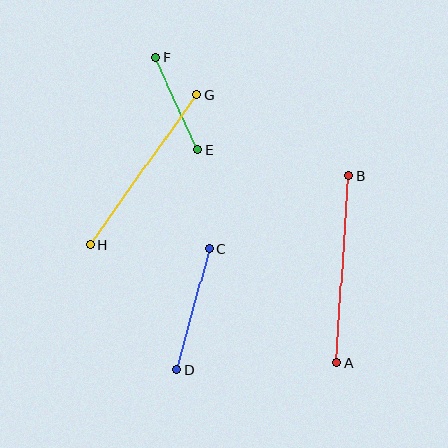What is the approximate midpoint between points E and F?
The midpoint is at approximately (177, 103) pixels.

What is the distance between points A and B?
The distance is approximately 187 pixels.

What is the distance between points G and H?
The distance is approximately 184 pixels.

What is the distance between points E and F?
The distance is approximately 101 pixels.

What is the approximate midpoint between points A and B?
The midpoint is at approximately (343, 269) pixels.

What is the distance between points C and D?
The distance is approximately 125 pixels.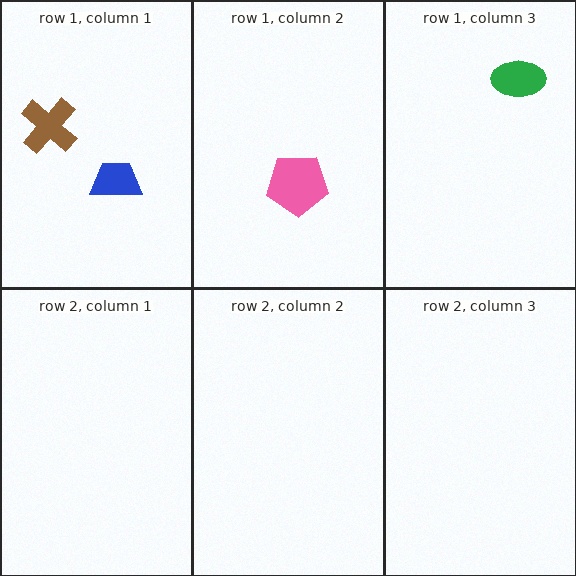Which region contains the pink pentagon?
The row 1, column 2 region.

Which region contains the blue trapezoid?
The row 1, column 1 region.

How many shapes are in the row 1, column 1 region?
2.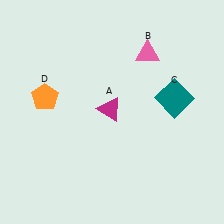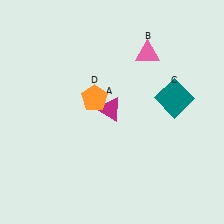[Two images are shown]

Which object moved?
The orange pentagon (D) moved right.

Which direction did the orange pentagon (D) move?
The orange pentagon (D) moved right.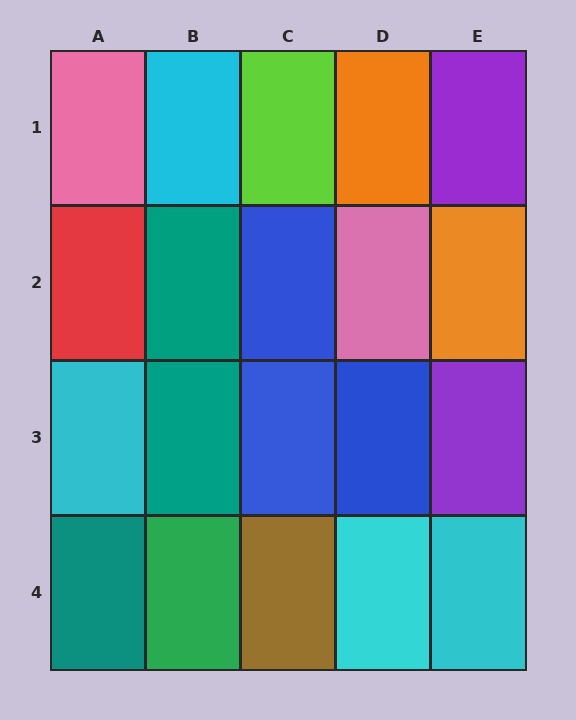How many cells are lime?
1 cell is lime.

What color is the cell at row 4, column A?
Teal.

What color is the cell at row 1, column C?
Lime.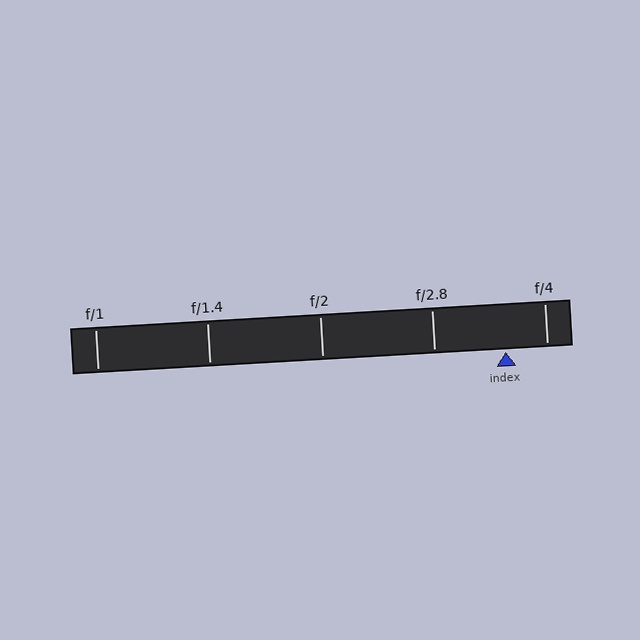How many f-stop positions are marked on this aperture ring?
There are 5 f-stop positions marked.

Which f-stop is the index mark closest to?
The index mark is closest to f/4.